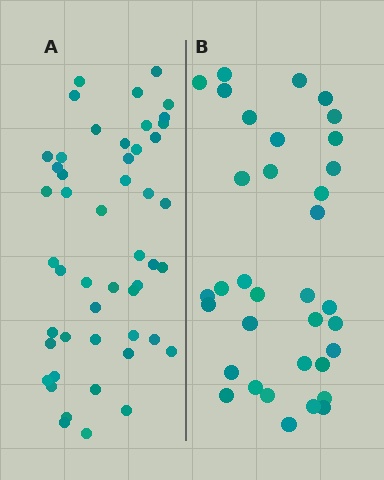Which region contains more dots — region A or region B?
Region A (the left region) has more dots.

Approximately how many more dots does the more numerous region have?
Region A has approximately 15 more dots than region B.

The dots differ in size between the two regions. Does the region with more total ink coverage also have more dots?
No. Region B has more total ink coverage because its dots are larger, but region A actually contains more individual dots. Total area can be misleading — the number of items is what matters here.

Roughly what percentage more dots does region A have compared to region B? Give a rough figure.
About 40% more.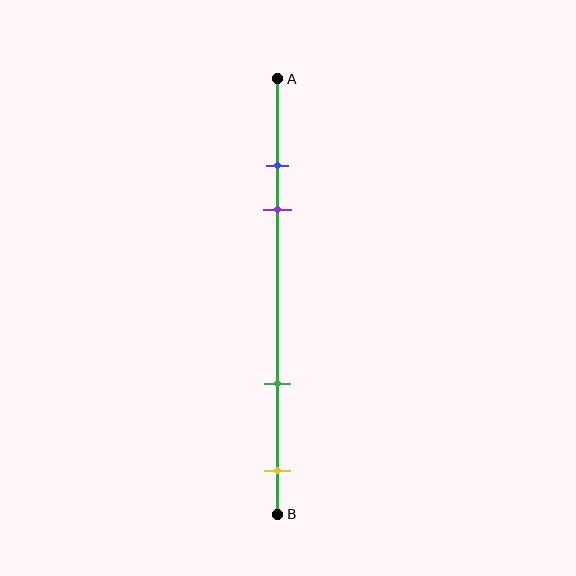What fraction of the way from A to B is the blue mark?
The blue mark is approximately 20% (0.2) of the way from A to B.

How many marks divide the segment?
There are 4 marks dividing the segment.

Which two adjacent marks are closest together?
The blue and purple marks are the closest adjacent pair.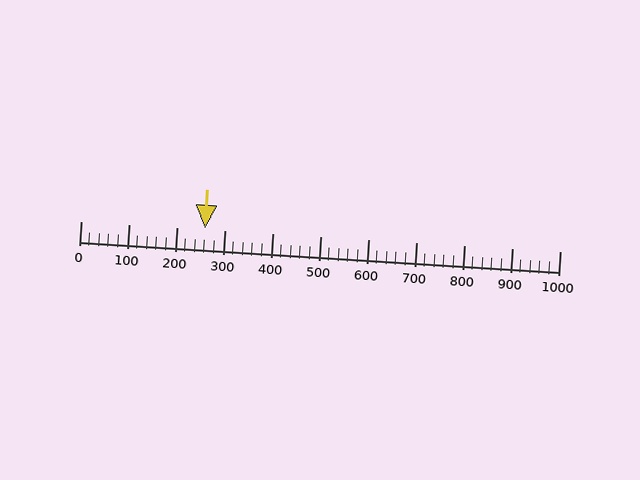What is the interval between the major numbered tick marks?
The major tick marks are spaced 100 units apart.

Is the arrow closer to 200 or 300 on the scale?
The arrow is closer to 300.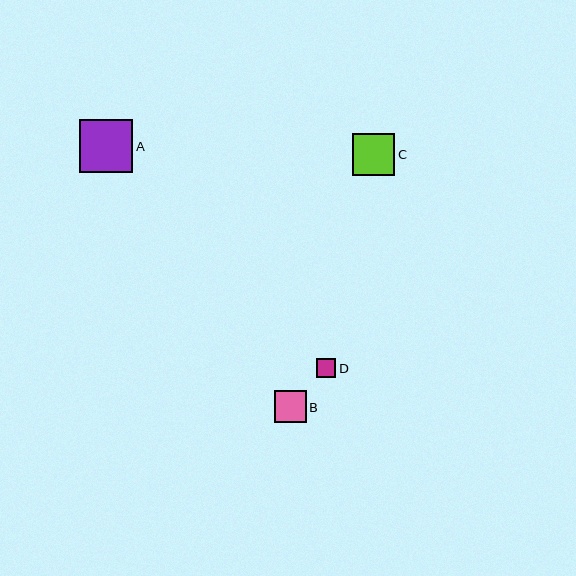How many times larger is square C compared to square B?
Square C is approximately 1.3 times the size of square B.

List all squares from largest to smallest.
From largest to smallest: A, C, B, D.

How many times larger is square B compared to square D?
Square B is approximately 1.7 times the size of square D.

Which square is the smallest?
Square D is the smallest with a size of approximately 19 pixels.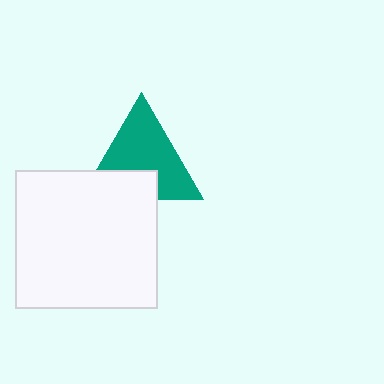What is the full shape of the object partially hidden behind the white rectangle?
The partially hidden object is a teal triangle.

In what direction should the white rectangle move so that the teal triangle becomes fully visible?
The white rectangle should move down. That is the shortest direction to clear the overlap and leave the teal triangle fully visible.